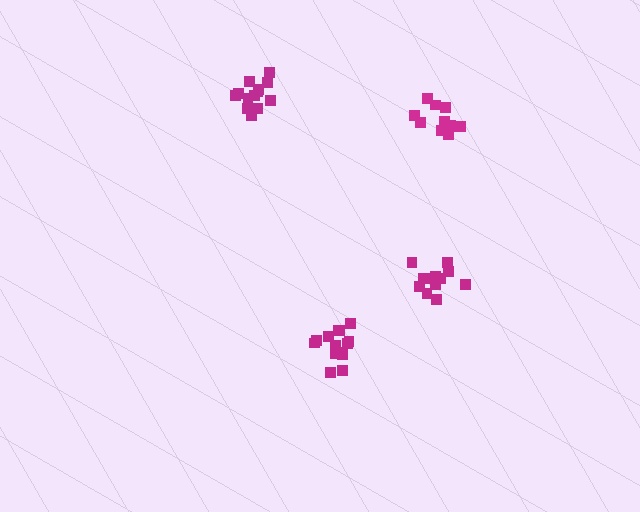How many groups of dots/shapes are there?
There are 4 groups.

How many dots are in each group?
Group 1: 12 dots, Group 2: 12 dots, Group 3: 13 dots, Group 4: 14 dots (51 total).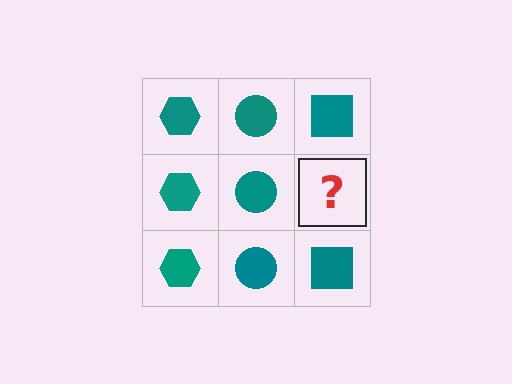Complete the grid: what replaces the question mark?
The question mark should be replaced with a teal square.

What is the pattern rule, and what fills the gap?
The rule is that each column has a consistent shape. The gap should be filled with a teal square.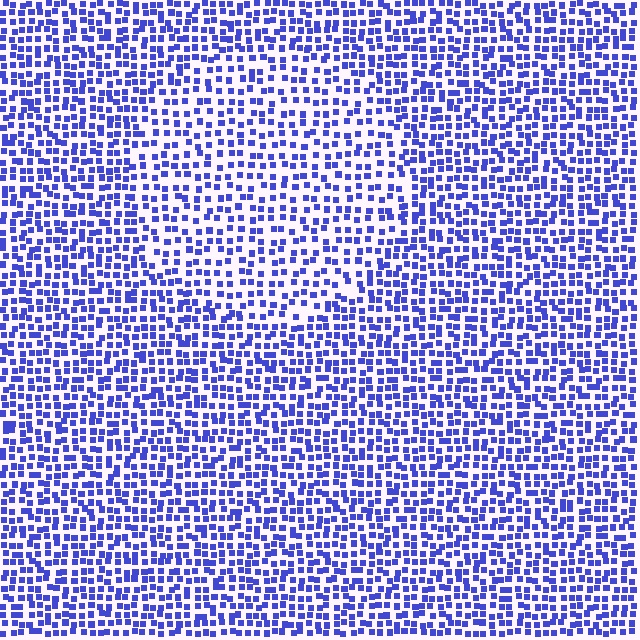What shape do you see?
I see a circle.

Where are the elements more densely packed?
The elements are more densely packed outside the circle boundary.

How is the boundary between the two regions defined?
The boundary is defined by a change in element density (approximately 1.5x ratio). All elements are the same color, size, and shape.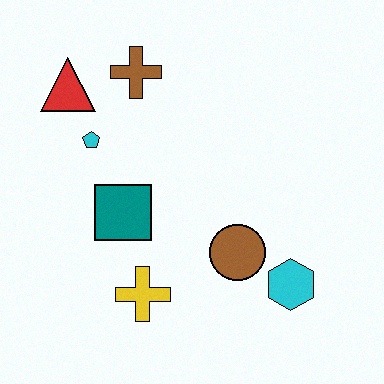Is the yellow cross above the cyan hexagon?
No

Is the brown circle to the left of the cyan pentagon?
No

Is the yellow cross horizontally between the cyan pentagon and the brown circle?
Yes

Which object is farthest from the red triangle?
The cyan hexagon is farthest from the red triangle.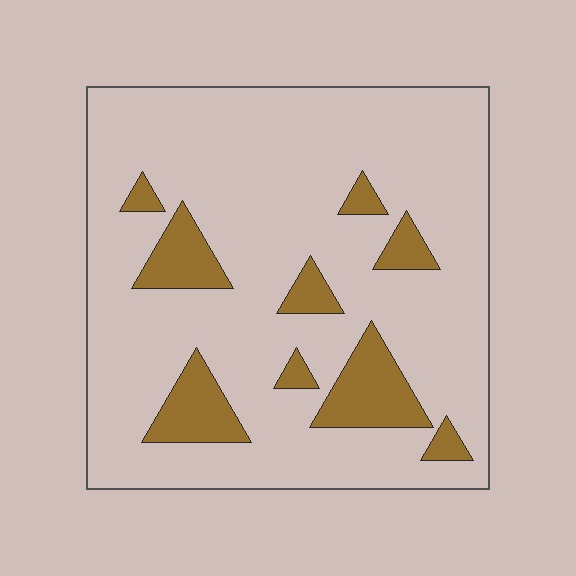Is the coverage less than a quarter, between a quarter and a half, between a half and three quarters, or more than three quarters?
Less than a quarter.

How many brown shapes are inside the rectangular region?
9.